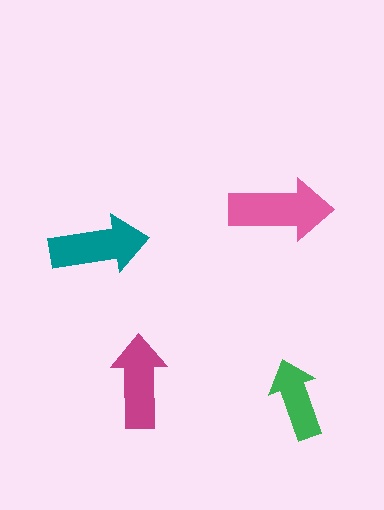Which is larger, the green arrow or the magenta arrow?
The magenta one.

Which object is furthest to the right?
The green arrow is rightmost.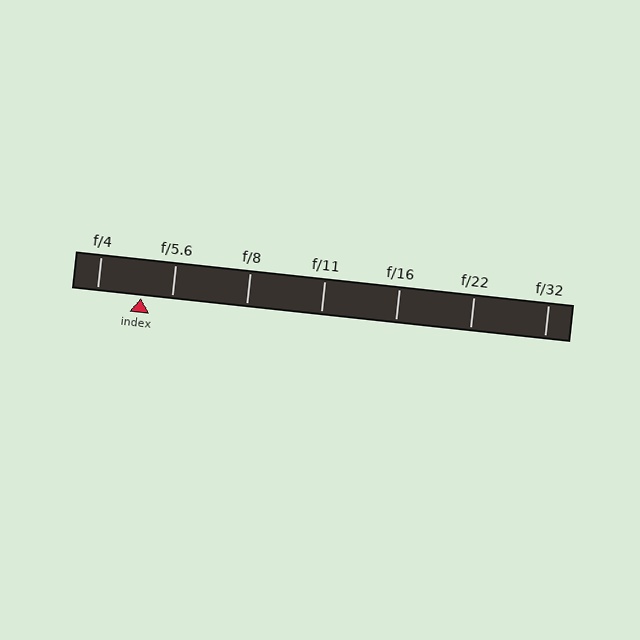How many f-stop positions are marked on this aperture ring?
There are 7 f-stop positions marked.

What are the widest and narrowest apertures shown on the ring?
The widest aperture shown is f/4 and the narrowest is f/32.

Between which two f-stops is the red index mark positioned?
The index mark is between f/4 and f/5.6.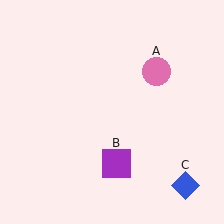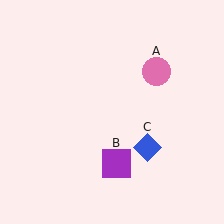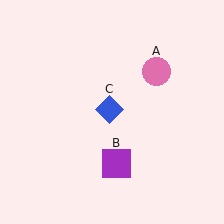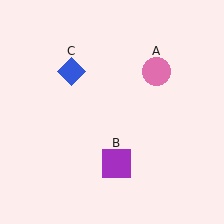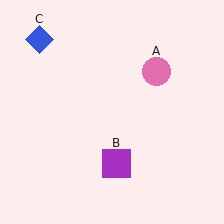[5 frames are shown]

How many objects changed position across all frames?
1 object changed position: blue diamond (object C).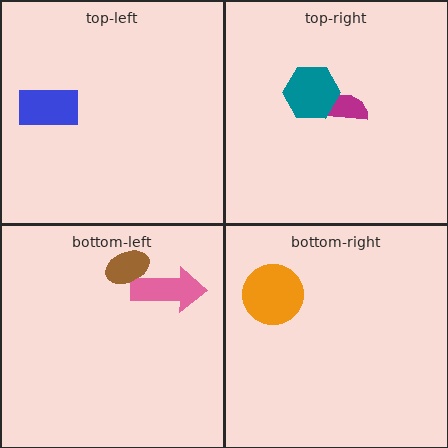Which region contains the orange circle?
The bottom-right region.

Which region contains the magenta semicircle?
The top-right region.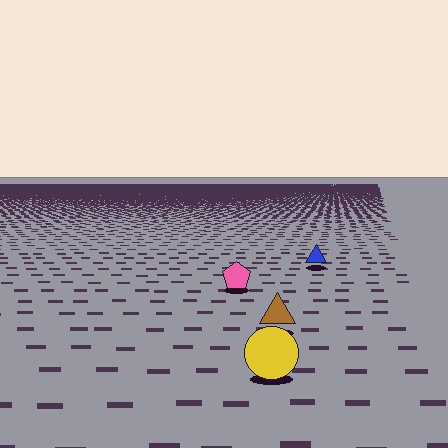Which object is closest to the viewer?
The yellow circle is closest. The texture marks near it are larger and more spread out.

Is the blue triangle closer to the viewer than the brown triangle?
No. The brown triangle is closer — you can tell from the texture gradient: the ground texture is coarser near it.